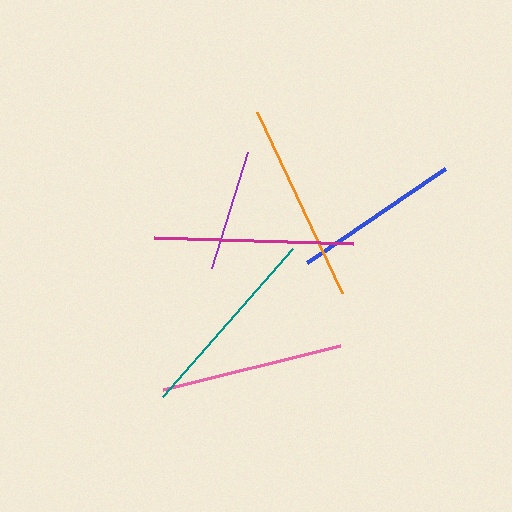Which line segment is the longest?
The orange line is the longest at approximately 200 pixels.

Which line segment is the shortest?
The purple line is the shortest at approximately 121 pixels.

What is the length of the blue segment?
The blue segment is approximately 167 pixels long.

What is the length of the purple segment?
The purple segment is approximately 121 pixels long.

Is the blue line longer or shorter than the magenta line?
The magenta line is longer than the blue line.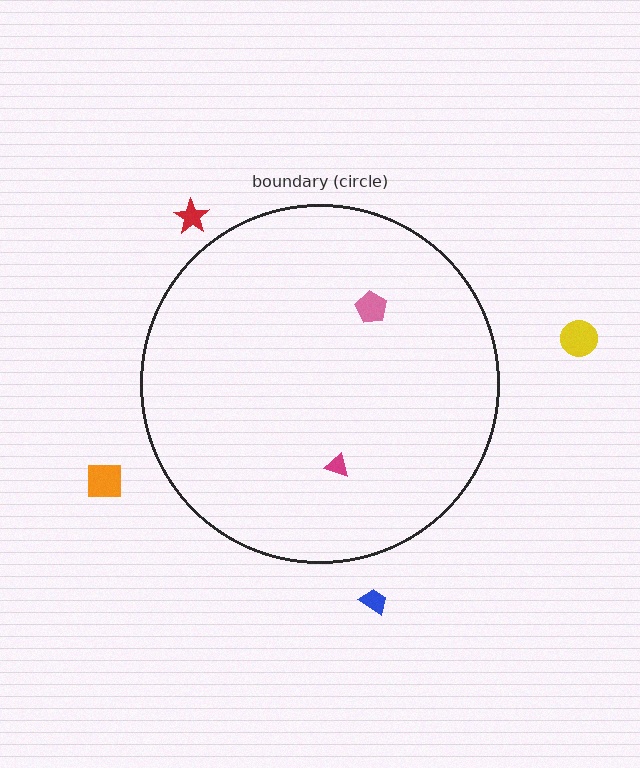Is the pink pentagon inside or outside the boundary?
Inside.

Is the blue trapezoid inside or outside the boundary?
Outside.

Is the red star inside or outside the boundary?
Outside.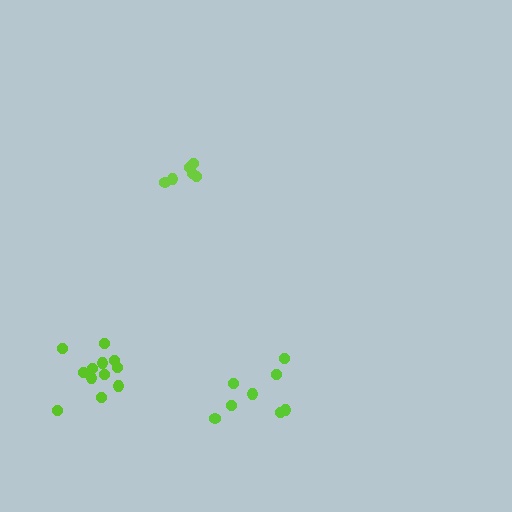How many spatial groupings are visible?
There are 3 spatial groupings.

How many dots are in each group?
Group 1: 6 dots, Group 2: 8 dots, Group 3: 12 dots (26 total).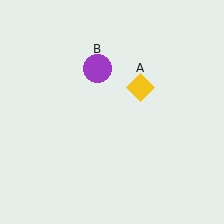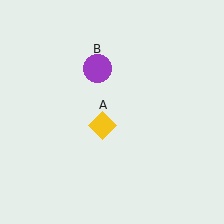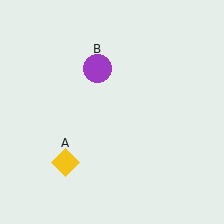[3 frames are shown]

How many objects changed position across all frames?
1 object changed position: yellow diamond (object A).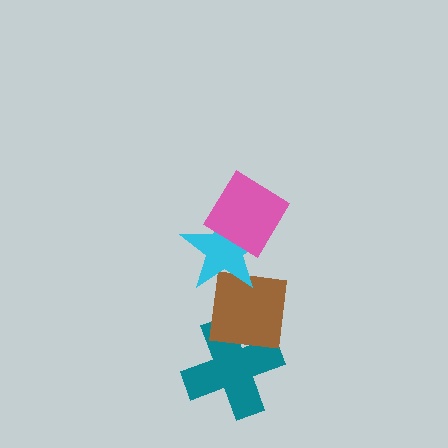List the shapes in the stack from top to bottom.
From top to bottom: the pink diamond, the cyan star, the brown square, the teal cross.